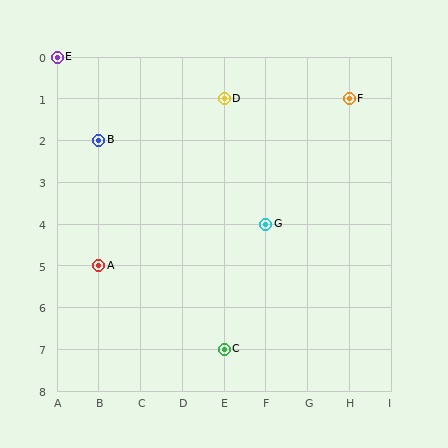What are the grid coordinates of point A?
Point A is at grid coordinates (B, 5).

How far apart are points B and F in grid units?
Points B and F are 6 columns and 1 row apart (about 6.1 grid units diagonally).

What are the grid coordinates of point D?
Point D is at grid coordinates (E, 1).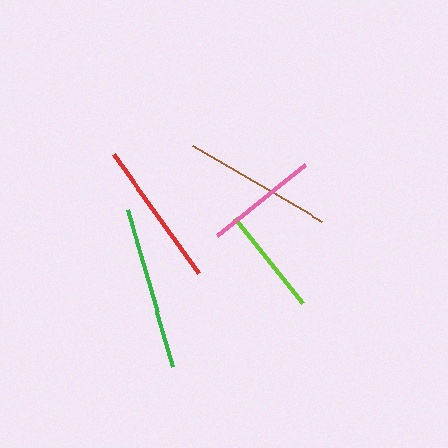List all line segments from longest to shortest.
From longest to shortest: green, brown, red, pink, lime.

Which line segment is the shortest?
The lime line is the shortest at approximately 109 pixels.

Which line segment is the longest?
The green line is the longest at approximately 163 pixels.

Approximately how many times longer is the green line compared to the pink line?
The green line is approximately 1.4 times the length of the pink line.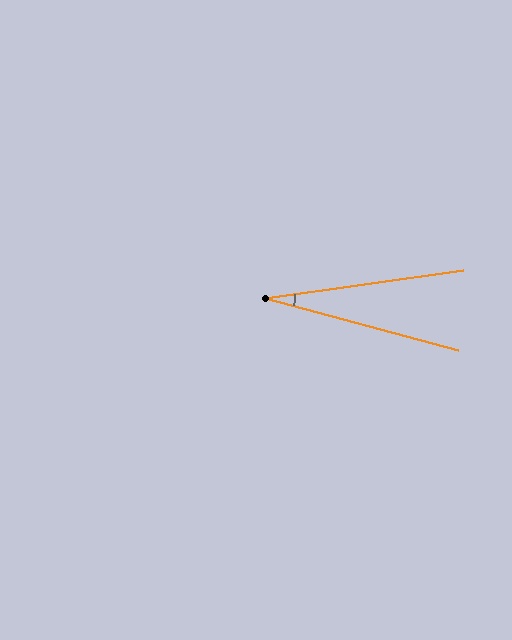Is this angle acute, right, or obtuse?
It is acute.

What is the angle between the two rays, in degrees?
Approximately 23 degrees.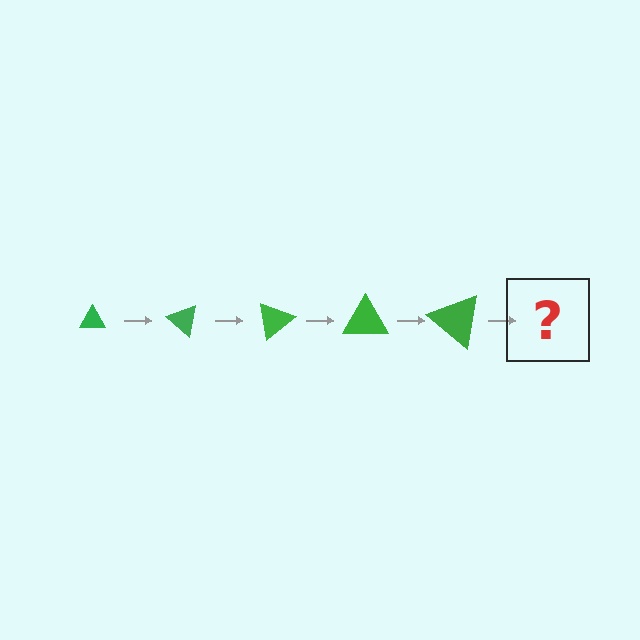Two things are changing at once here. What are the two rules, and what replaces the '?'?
The two rules are that the triangle grows larger each step and it rotates 40 degrees each step. The '?' should be a triangle, larger than the previous one and rotated 200 degrees from the start.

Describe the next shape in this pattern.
It should be a triangle, larger than the previous one and rotated 200 degrees from the start.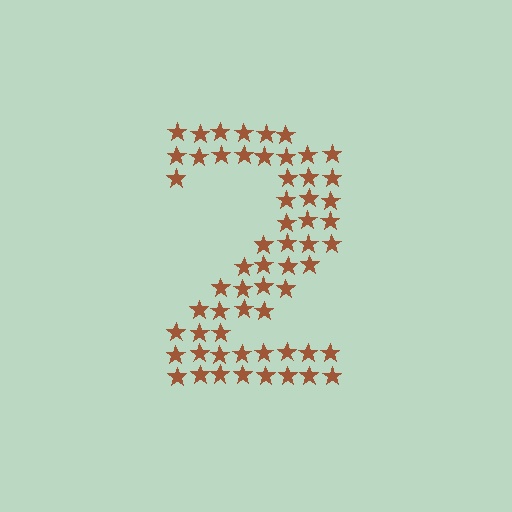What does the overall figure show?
The overall figure shows the digit 2.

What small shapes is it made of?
It is made of small stars.